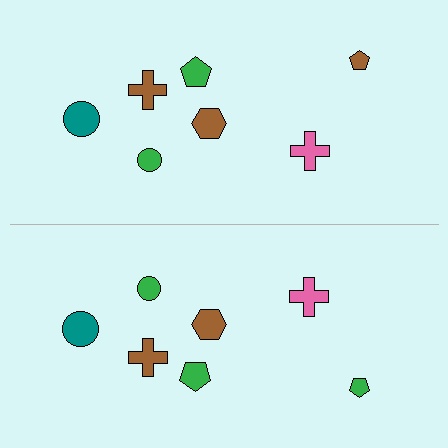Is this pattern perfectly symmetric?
No, the pattern is not perfectly symmetric. The green pentagon on the bottom side breaks the symmetry — its mirror counterpart is brown.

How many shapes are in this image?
There are 14 shapes in this image.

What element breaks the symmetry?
The green pentagon on the bottom side breaks the symmetry — its mirror counterpart is brown.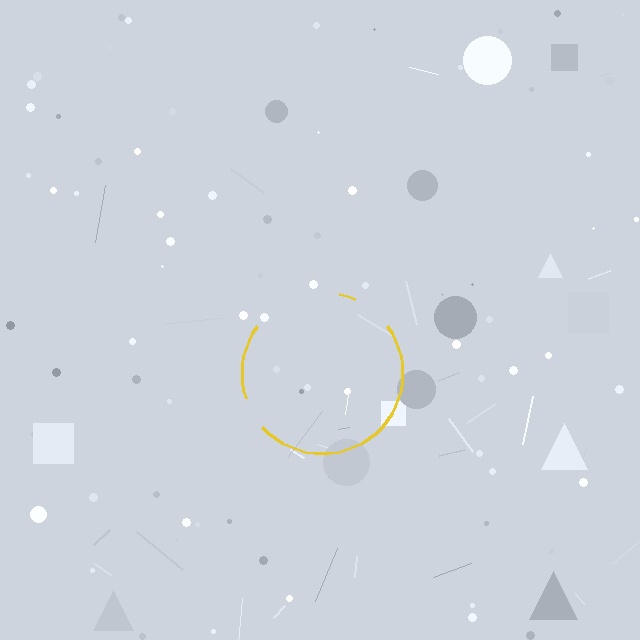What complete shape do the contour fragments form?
The contour fragments form a circle.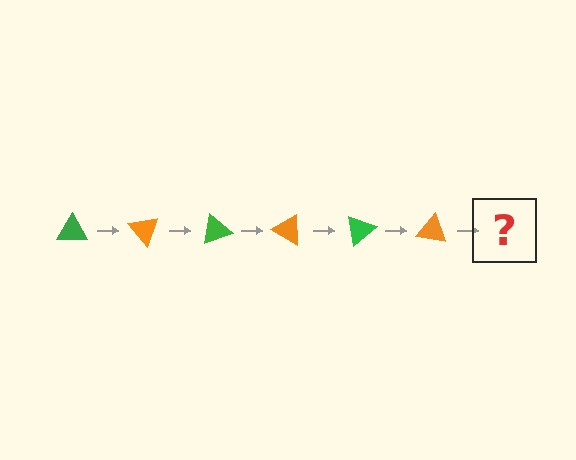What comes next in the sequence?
The next element should be a green triangle, rotated 300 degrees from the start.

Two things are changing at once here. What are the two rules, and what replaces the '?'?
The two rules are that it rotates 50 degrees each step and the color cycles through green and orange. The '?' should be a green triangle, rotated 300 degrees from the start.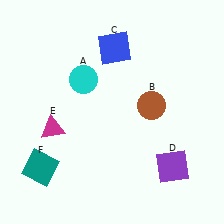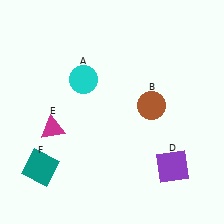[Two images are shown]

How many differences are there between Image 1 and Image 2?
There is 1 difference between the two images.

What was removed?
The blue square (C) was removed in Image 2.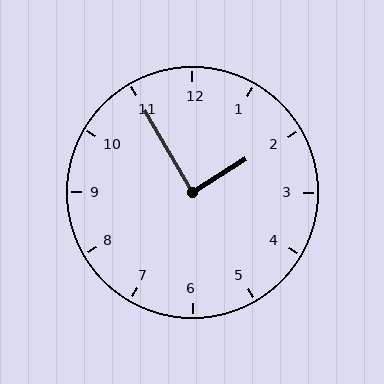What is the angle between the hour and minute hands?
Approximately 88 degrees.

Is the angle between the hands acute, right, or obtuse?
It is right.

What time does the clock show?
1:55.